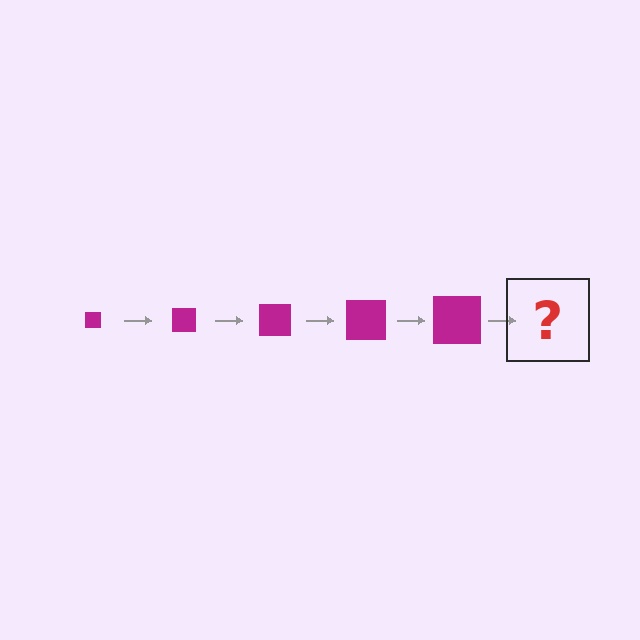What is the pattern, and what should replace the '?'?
The pattern is that the square gets progressively larger each step. The '?' should be a magenta square, larger than the previous one.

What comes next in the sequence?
The next element should be a magenta square, larger than the previous one.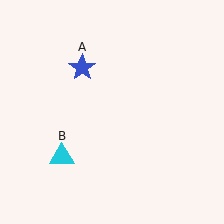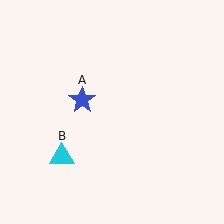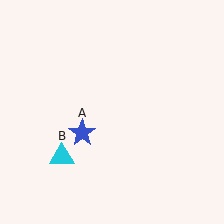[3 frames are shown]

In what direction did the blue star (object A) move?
The blue star (object A) moved down.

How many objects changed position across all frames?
1 object changed position: blue star (object A).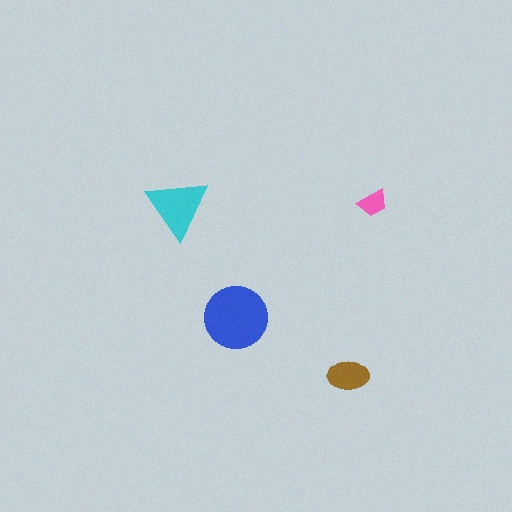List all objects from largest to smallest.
The blue circle, the cyan triangle, the brown ellipse, the pink trapezoid.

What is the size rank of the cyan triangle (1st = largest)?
2nd.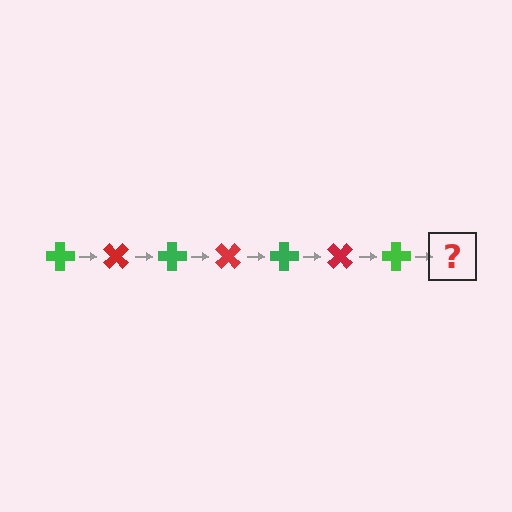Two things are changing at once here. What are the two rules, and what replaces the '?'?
The two rules are that it rotates 45 degrees each step and the color cycles through green and red. The '?' should be a red cross, rotated 315 degrees from the start.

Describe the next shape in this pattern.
It should be a red cross, rotated 315 degrees from the start.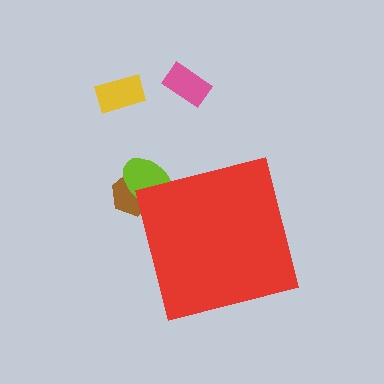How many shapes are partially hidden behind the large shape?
2 shapes are partially hidden.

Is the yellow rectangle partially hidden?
No, the yellow rectangle is fully visible.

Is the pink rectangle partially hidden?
No, the pink rectangle is fully visible.